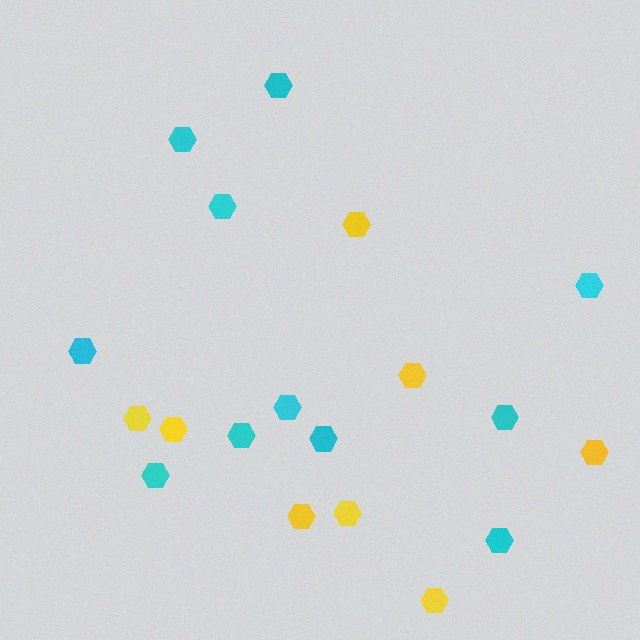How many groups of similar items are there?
There are 2 groups: one group of yellow hexagons (8) and one group of cyan hexagons (11).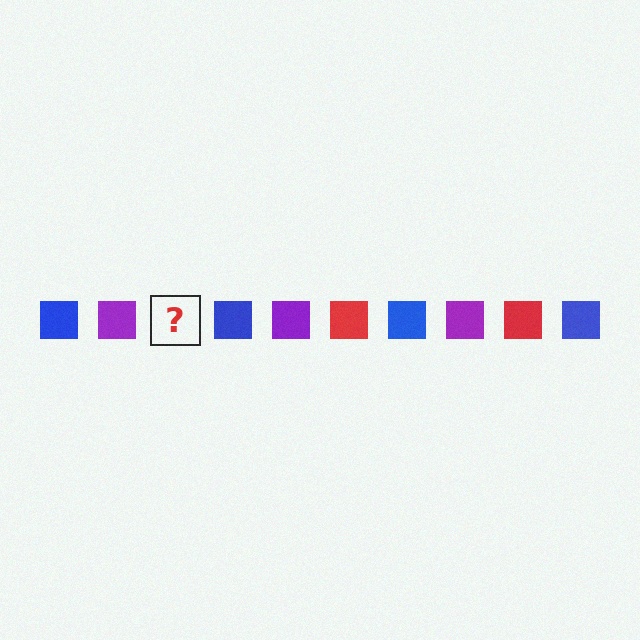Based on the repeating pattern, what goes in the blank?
The blank should be a red square.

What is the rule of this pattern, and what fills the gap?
The rule is that the pattern cycles through blue, purple, red squares. The gap should be filled with a red square.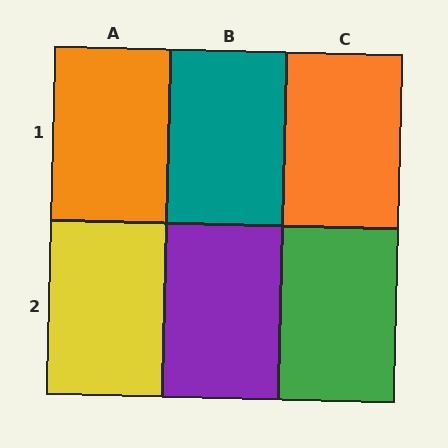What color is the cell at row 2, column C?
Green.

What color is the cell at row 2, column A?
Yellow.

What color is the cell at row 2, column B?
Purple.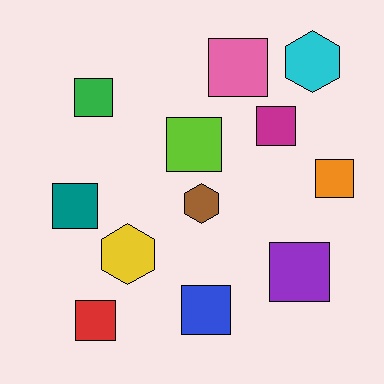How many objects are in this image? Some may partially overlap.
There are 12 objects.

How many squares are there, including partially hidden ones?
There are 9 squares.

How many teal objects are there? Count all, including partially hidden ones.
There is 1 teal object.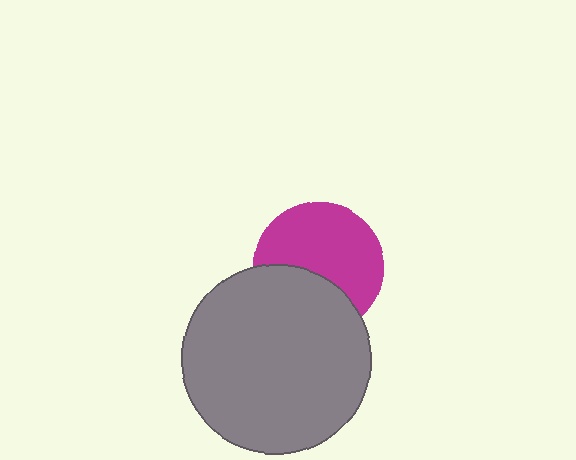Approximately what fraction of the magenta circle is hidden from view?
Roughly 37% of the magenta circle is hidden behind the gray circle.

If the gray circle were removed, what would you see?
You would see the complete magenta circle.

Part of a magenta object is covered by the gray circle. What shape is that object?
It is a circle.